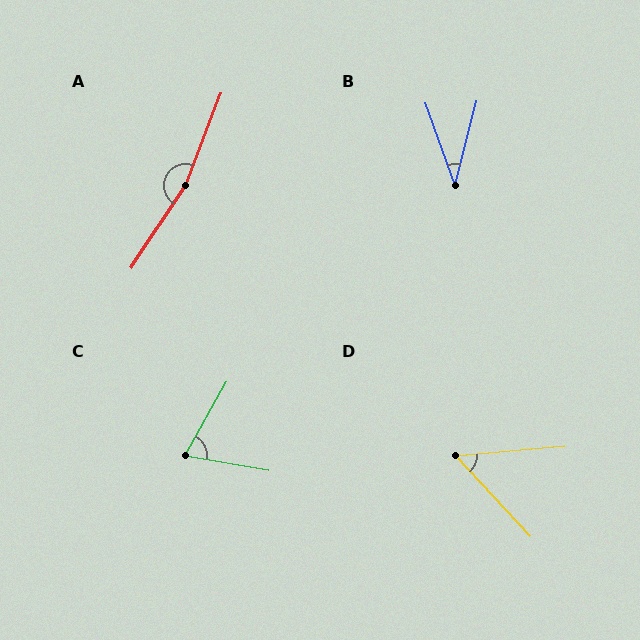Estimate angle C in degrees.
Approximately 70 degrees.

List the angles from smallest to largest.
B (34°), D (52°), C (70°), A (167°).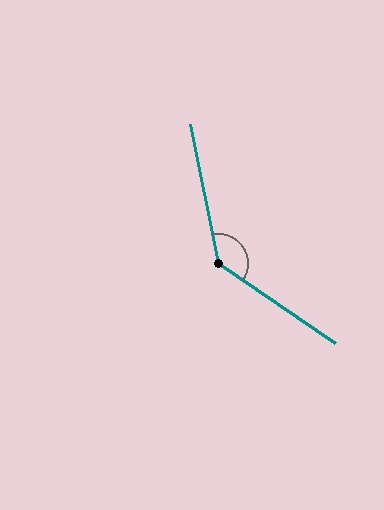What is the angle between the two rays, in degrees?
Approximately 135 degrees.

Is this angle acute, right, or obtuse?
It is obtuse.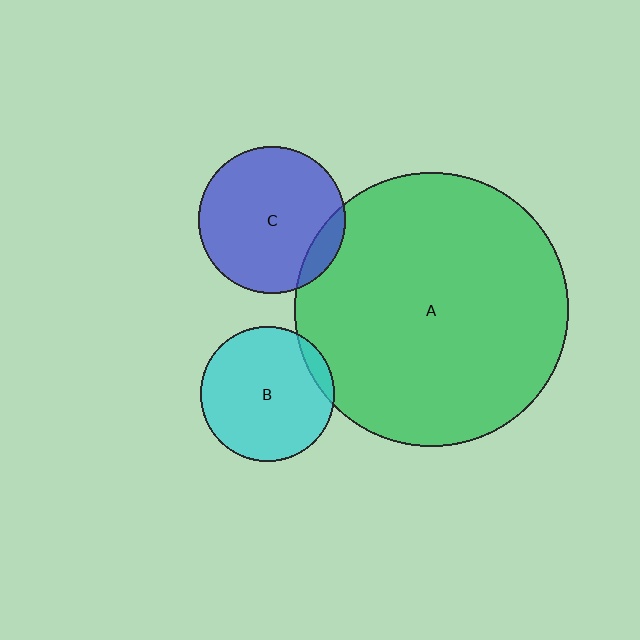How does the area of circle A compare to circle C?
Approximately 3.5 times.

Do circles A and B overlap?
Yes.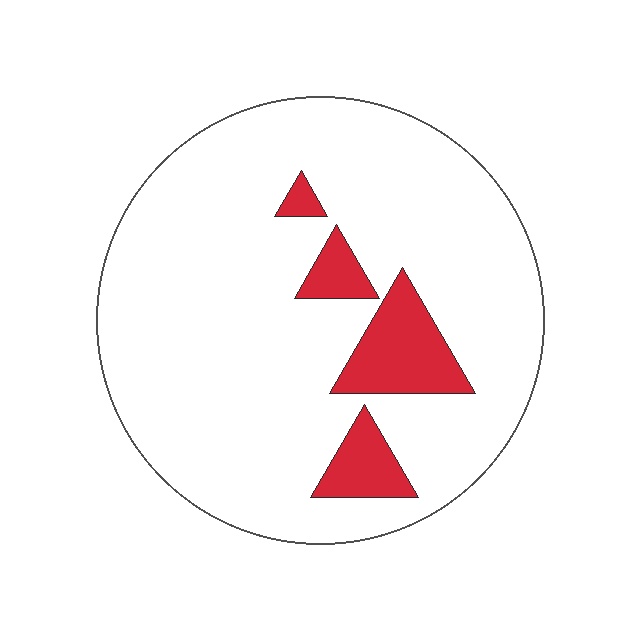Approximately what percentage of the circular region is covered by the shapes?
Approximately 10%.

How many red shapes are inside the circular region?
4.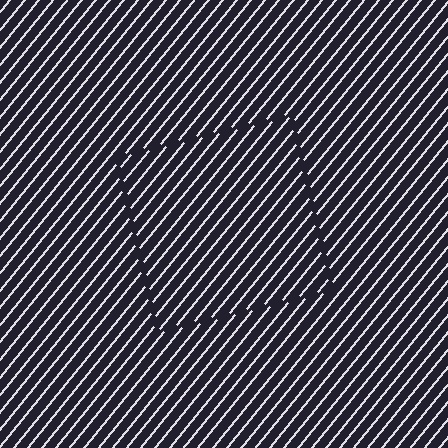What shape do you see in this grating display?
An illusory square. The interior of the shape contains the same grating, shifted by half a period — the contour is defined by the phase discontinuity where line-ends from the inner and outer gratings abut.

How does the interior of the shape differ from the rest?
The interior of the shape contains the same grating, shifted by half a period — the contour is defined by the phase discontinuity where line-ends from the inner and outer gratings abut.